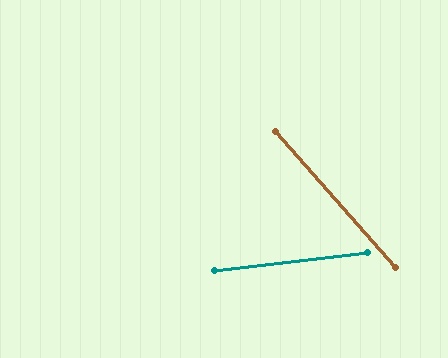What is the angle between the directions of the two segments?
Approximately 56 degrees.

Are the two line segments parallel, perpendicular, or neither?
Neither parallel nor perpendicular — they differ by about 56°.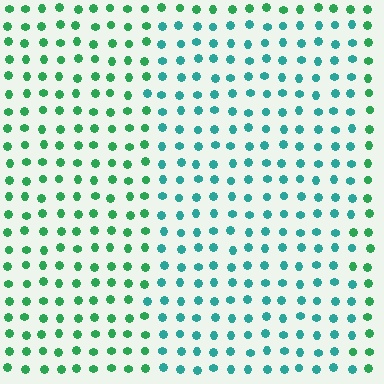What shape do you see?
I see a rectangle.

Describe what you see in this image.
The image is filled with small green elements in a uniform arrangement. A rectangle-shaped region is visible where the elements are tinted to a slightly different hue, forming a subtle color boundary.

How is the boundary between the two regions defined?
The boundary is defined purely by a slight shift in hue (about 35 degrees). Spacing, size, and orientation are identical on both sides.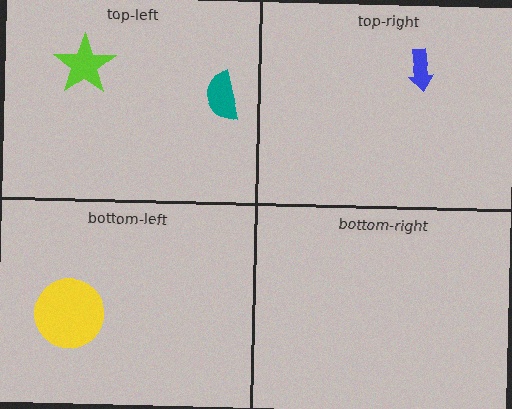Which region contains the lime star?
The top-left region.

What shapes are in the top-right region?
The blue arrow.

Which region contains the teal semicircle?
The top-left region.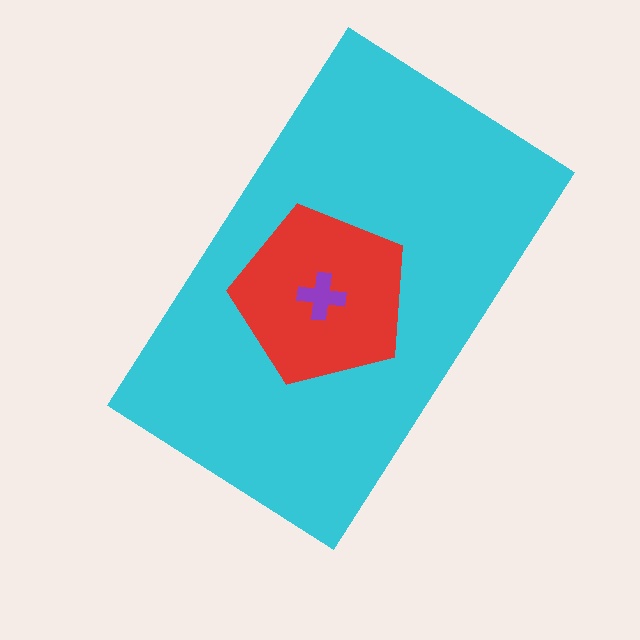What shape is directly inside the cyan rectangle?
The red pentagon.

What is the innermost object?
The purple cross.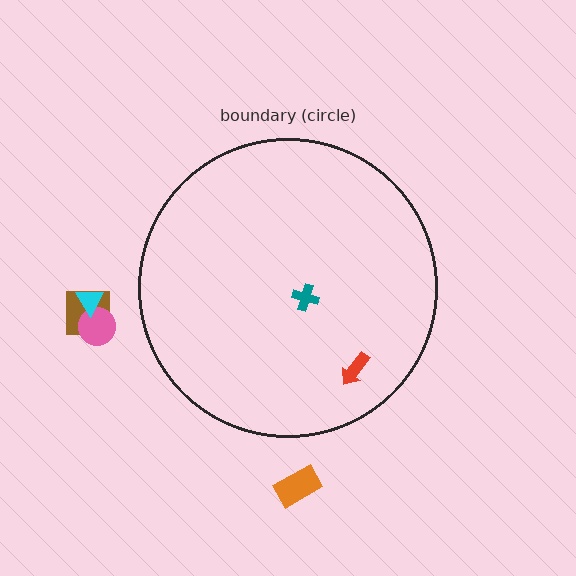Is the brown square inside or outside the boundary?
Outside.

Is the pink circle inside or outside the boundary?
Outside.